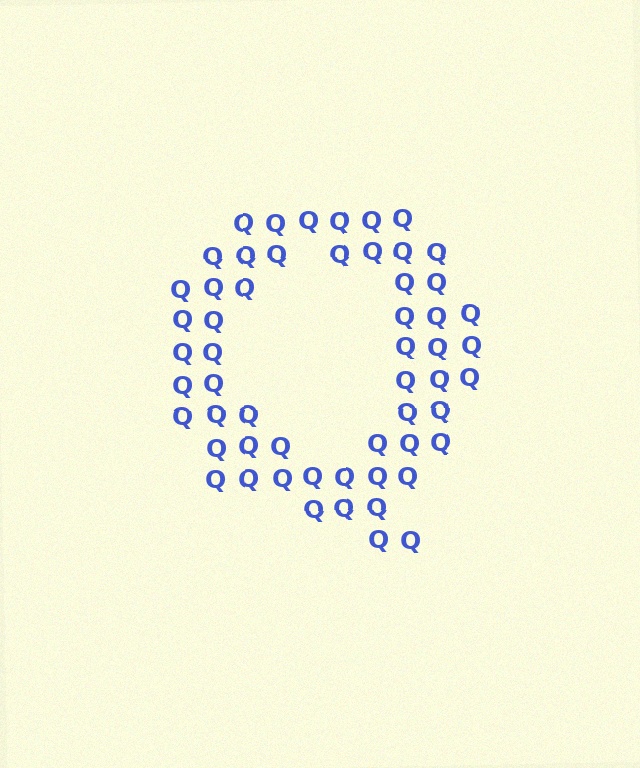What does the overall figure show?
The overall figure shows the letter Q.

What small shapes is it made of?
It is made of small letter Q's.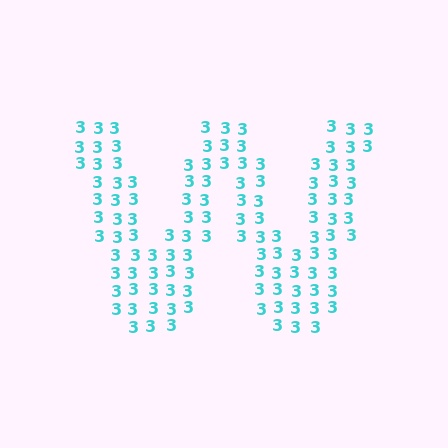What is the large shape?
The large shape is the letter W.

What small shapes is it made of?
It is made of small digit 3's.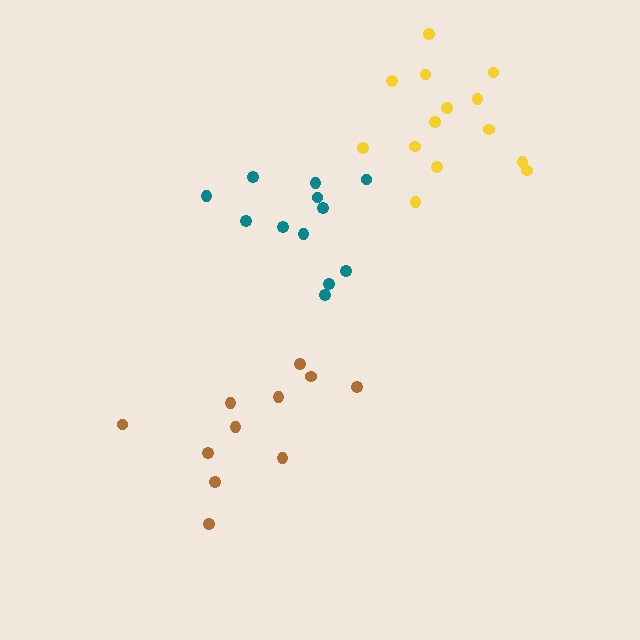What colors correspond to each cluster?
The clusters are colored: brown, teal, yellow.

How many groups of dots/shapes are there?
There are 3 groups.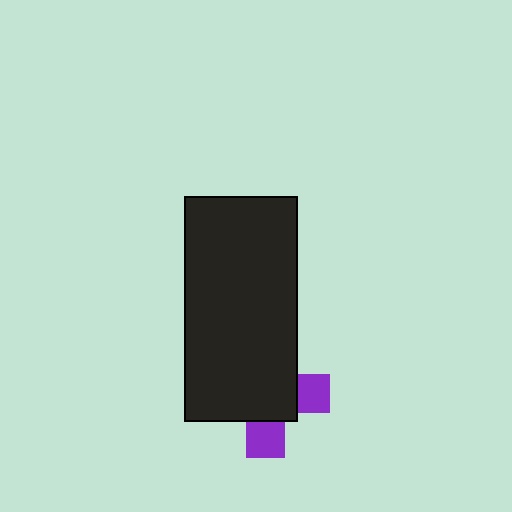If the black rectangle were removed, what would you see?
You would see the complete purple cross.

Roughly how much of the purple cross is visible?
A small part of it is visible (roughly 31%).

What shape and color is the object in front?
The object in front is a black rectangle.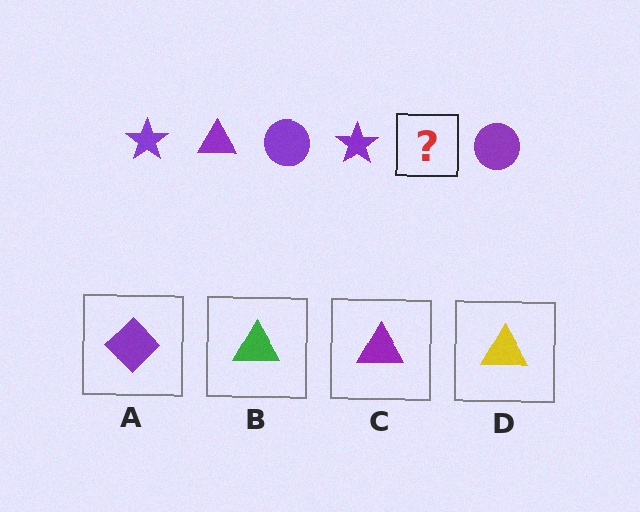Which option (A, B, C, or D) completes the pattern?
C.